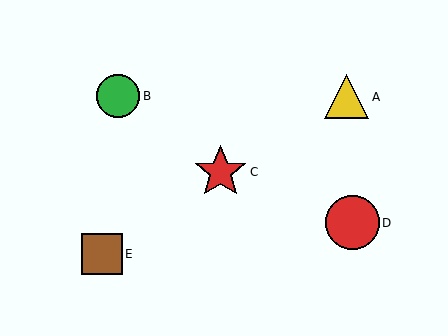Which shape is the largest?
The red circle (labeled D) is the largest.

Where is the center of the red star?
The center of the red star is at (220, 172).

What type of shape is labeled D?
Shape D is a red circle.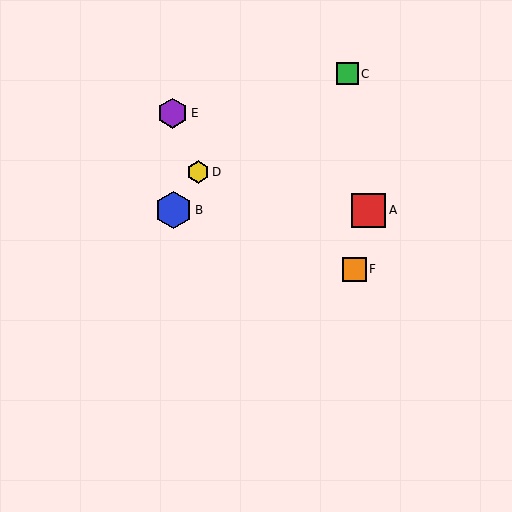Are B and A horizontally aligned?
Yes, both are at y≈210.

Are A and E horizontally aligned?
No, A is at y≈210 and E is at y≈113.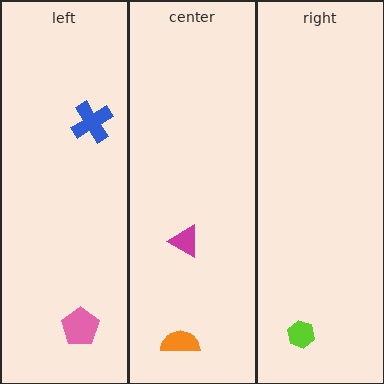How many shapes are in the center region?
2.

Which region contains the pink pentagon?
The left region.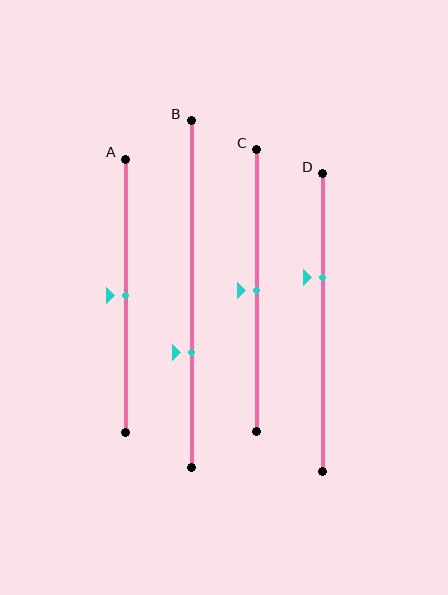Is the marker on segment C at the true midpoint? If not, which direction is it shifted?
Yes, the marker on segment C is at the true midpoint.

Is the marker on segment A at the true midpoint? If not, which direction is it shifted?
Yes, the marker on segment A is at the true midpoint.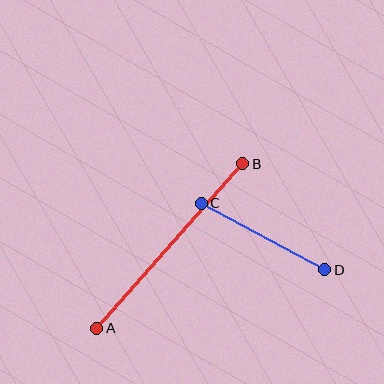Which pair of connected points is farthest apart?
Points A and B are farthest apart.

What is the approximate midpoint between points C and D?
The midpoint is at approximately (263, 236) pixels.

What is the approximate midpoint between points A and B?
The midpoint is at approximately (170, 246) pixels.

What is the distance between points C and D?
The distance is approximately 140 pixels.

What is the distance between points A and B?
The distance is approximately 220 pixels.